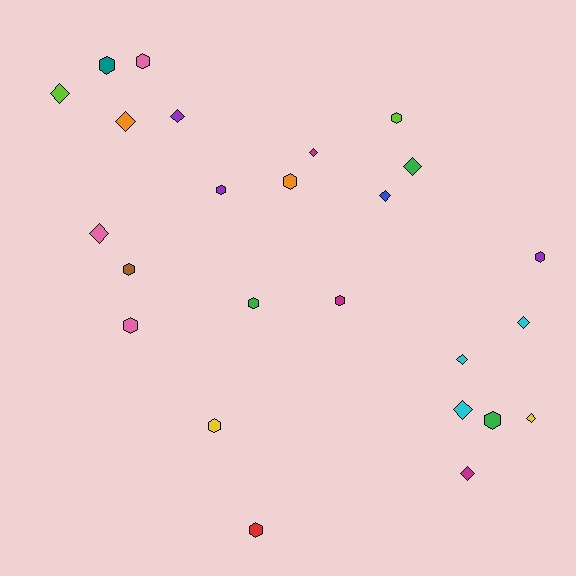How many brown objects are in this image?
There is 1 brown object.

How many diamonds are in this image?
There are 12 diamonds.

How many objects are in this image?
There are 25 objects.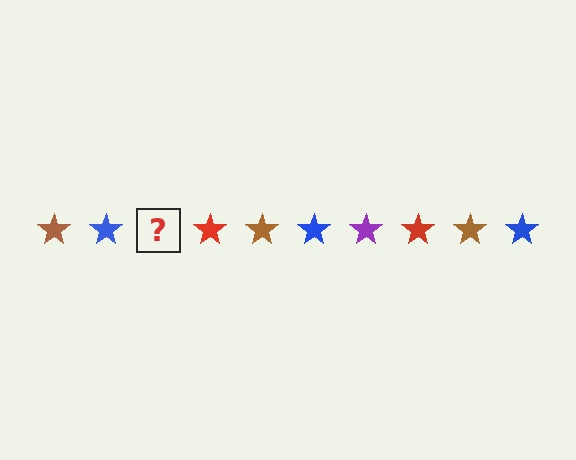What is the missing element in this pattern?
The missing element is a purple star.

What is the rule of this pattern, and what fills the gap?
The rule is that the pattern cycles through brown, blue, purple, red stars. The gap should be filled with a purple star.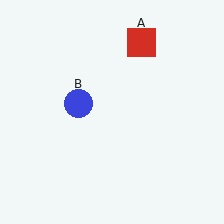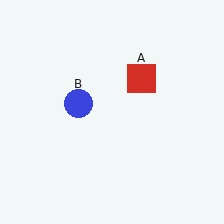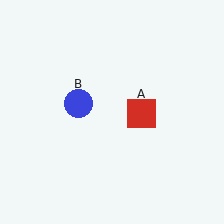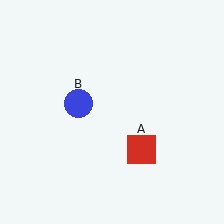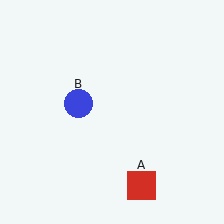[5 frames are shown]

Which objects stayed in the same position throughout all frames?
Blue circle (object B) remained stationary.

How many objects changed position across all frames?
1 object changed position: red square (object A).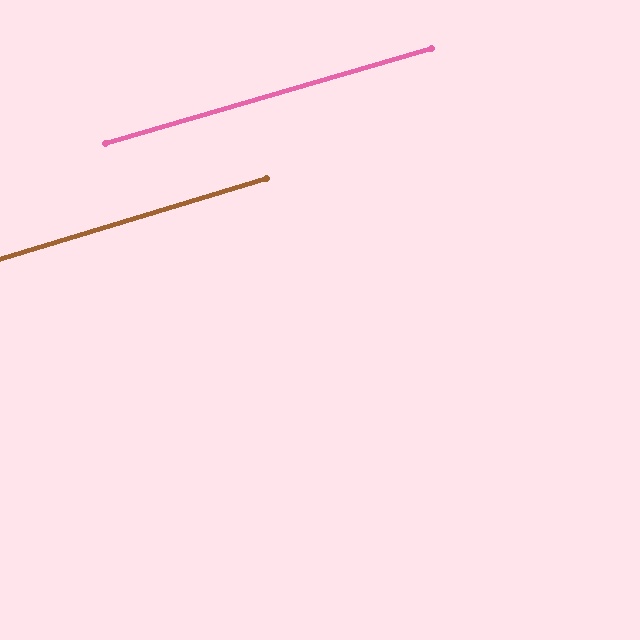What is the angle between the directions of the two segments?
Approximately 0 degrees.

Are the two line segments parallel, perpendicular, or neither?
Parallel — their directions differ by only 0.5°.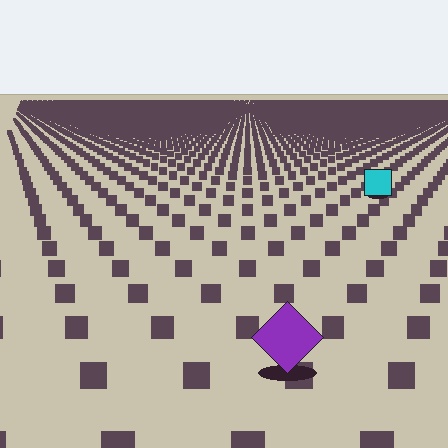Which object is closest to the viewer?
The purple diamond is closest. The texture marks near it are larger and more spread out.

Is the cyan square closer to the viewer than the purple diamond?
No. The purple diamond is closer — you can tell from the texture gradient: the ground texture is coarser near it.